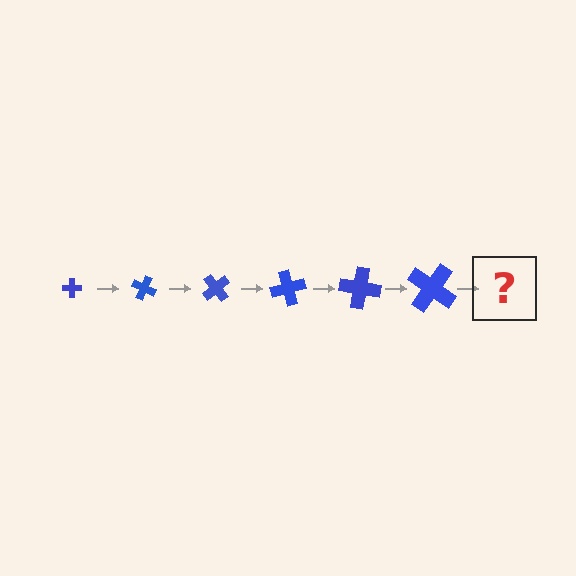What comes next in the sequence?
The next element should be a cross, larger than the previous one and rotated 150 degrees from the start.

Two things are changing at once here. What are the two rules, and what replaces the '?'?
The two rules are that the cross grows larger each step and it rotates 25 degrees each step. The '?' should be a cross, larger than the previous one and rotated 150 degrees from the start.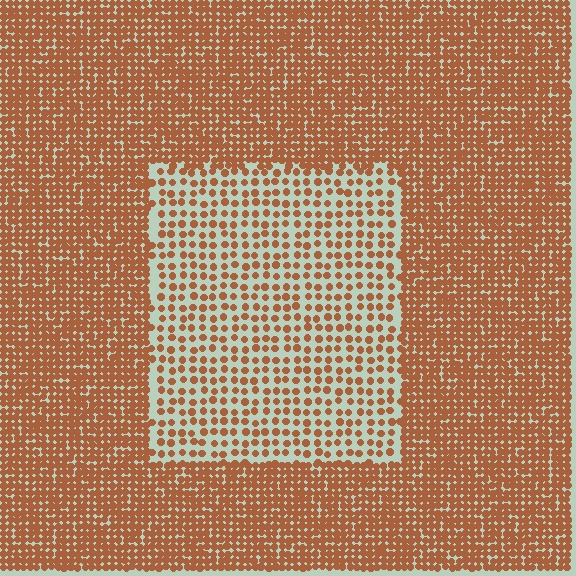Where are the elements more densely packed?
The elements are more densely packed outside the rectangle boundary.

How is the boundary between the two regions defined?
The boundary is defined by a change in element density (approximately 2.4x ratio). All elements are the same color, size, and shape.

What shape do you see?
I see a rectangle.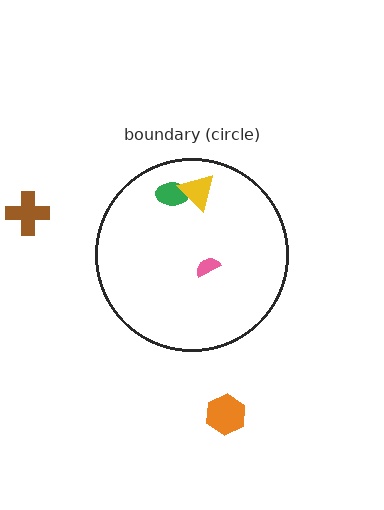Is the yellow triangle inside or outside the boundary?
Inside.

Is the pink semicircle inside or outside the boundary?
Inside.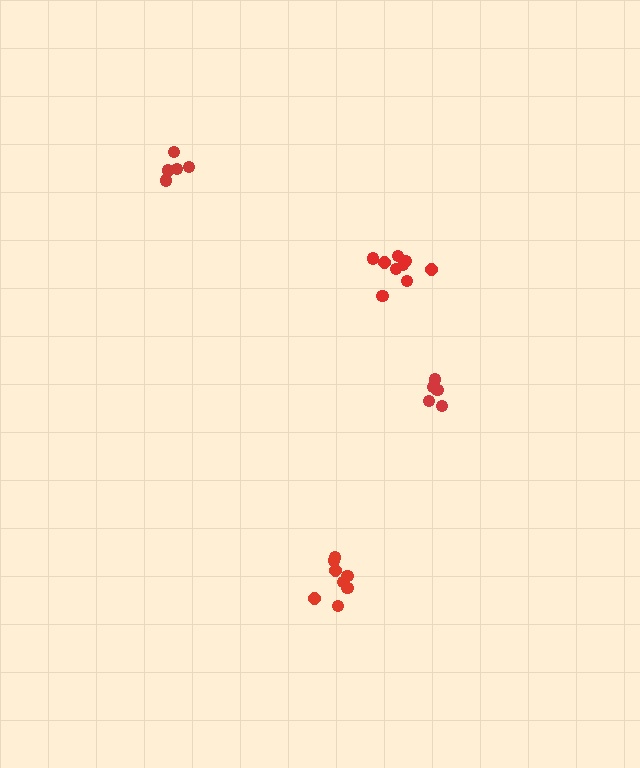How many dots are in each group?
Group 1: 5 dots, Group 2: 5 dots, Group 3: 8 dots, Group 4: 9 dots (27 total).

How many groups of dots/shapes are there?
There are 4 groups.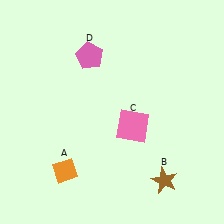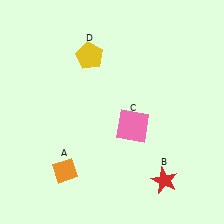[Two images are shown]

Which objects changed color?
B changed from brown to red. D changed from pink to yellow.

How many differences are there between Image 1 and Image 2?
There are 2 differences between the two images.